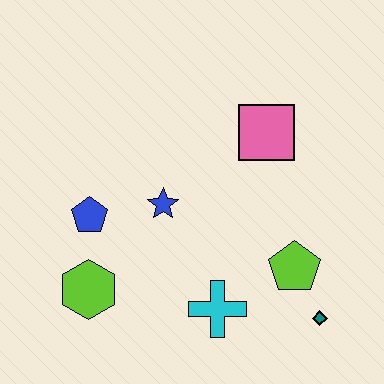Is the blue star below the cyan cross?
No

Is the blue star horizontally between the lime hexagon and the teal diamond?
Yes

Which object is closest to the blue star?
The blue pentagon is closest to the blue star.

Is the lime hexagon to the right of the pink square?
No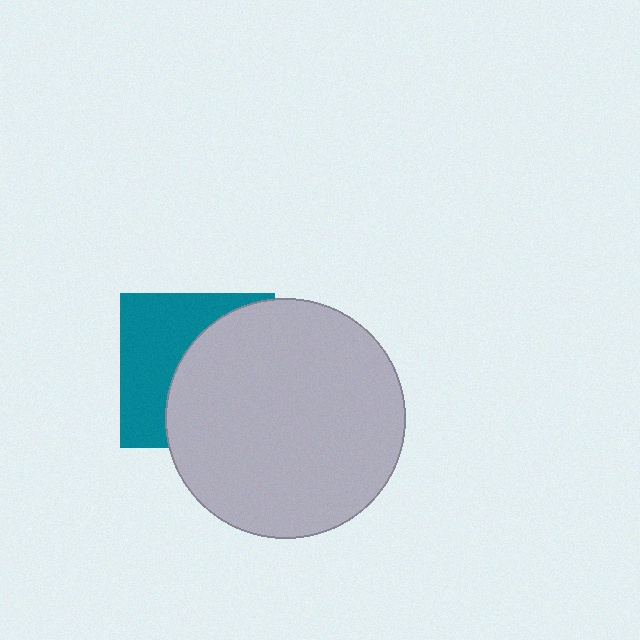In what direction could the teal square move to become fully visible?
The teal square could move left. That would shift it out from behind the light gray circle entirely.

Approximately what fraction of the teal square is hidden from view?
Roughly 56% of the teal square is hidden behind the light gray circle.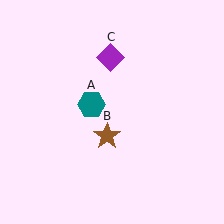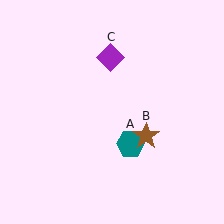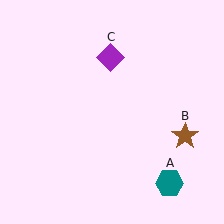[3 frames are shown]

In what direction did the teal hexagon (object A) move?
The teal hexagon (object A) moved down and to the right.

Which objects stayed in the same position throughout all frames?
Purple diamond (object C) remained stationary.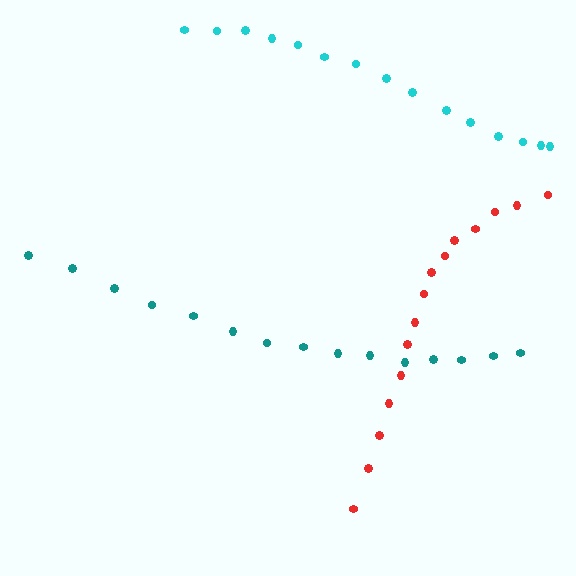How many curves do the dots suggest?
There are 3 distinct paths.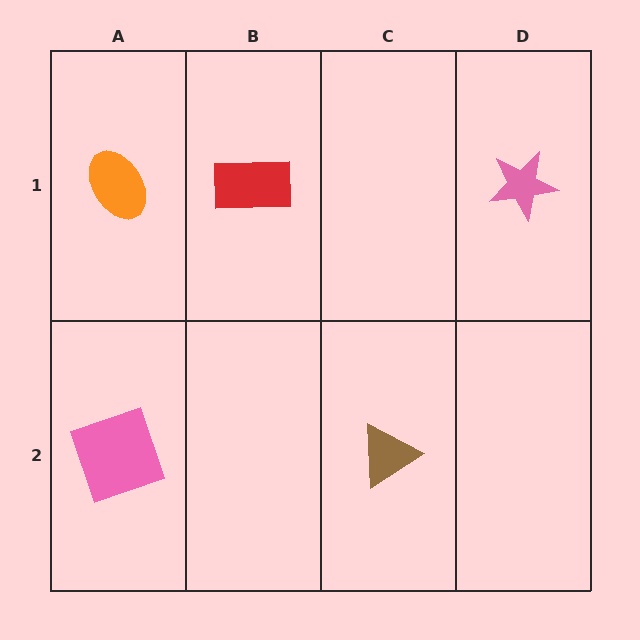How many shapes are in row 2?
2 shapes.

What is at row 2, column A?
A pink square.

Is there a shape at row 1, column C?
No, that cell is empty.